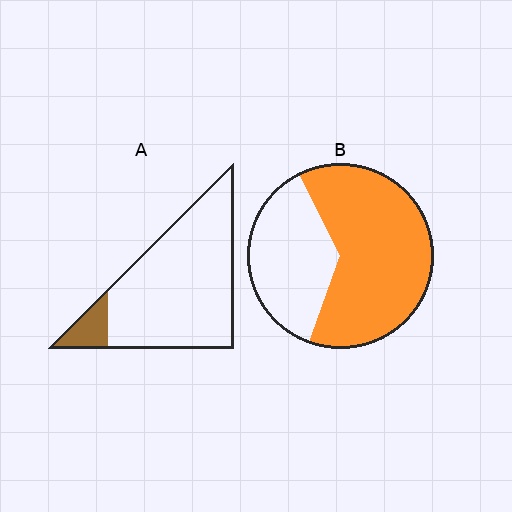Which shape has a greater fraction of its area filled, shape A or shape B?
Shape B.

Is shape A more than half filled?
No.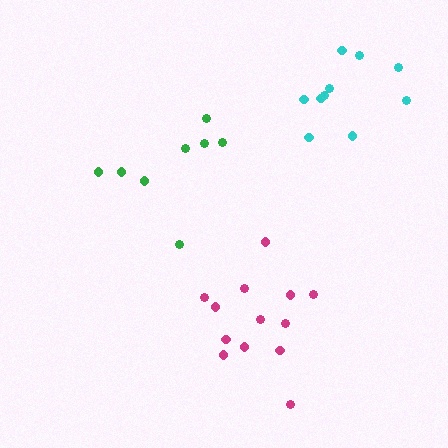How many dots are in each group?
Group 1: 13 dots, Group 2: 10 dots, Group 3: 8 dots (31 total).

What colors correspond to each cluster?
The clusters are colored: magenta, cyan, green.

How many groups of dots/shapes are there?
There are 3 groups.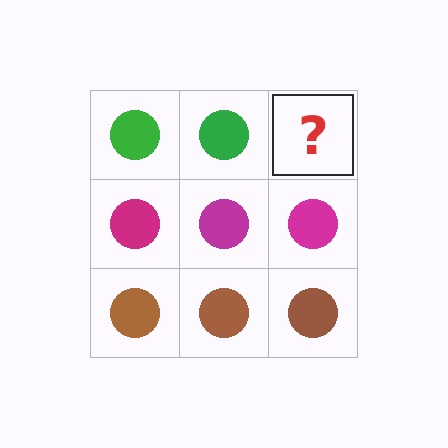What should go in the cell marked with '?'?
The missing cell should contain a green circle.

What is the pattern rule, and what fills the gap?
The rule is that each row has a consistent color. The gap should be filled with a green circle.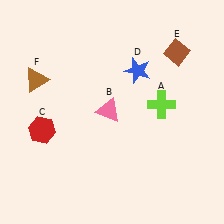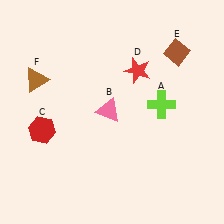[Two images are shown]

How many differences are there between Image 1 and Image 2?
There is 1 difference between the two images.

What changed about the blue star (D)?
In Image 1, D is blue. In Image 2, it changed to red.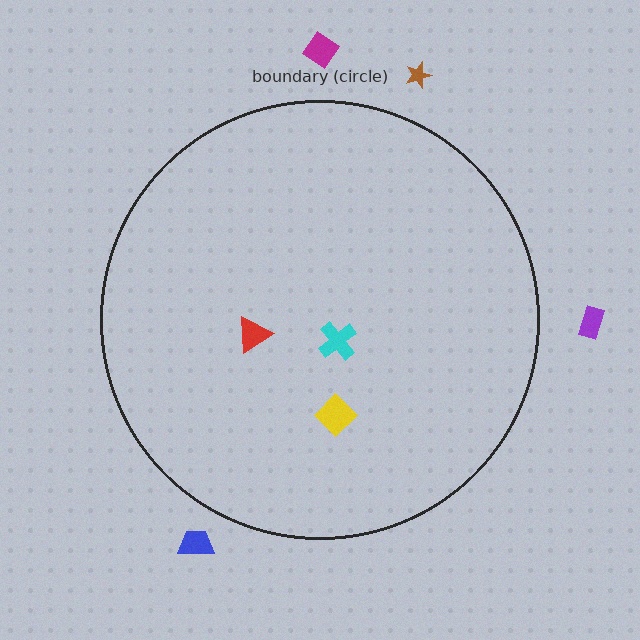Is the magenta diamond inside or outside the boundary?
Outside.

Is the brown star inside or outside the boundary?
Outside.